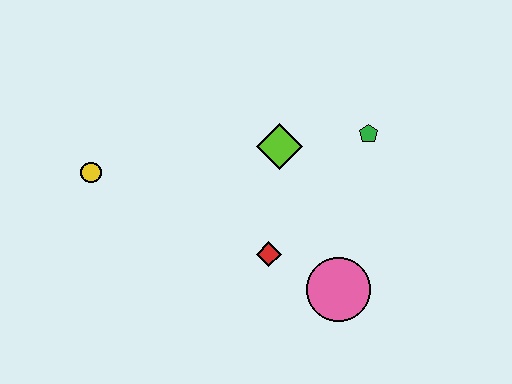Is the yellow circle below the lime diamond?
Yes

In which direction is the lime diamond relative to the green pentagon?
The lime diamond is to the left of the green pentagon.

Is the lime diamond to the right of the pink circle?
No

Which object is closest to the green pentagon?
The lime diamond is closest to the green pentagon.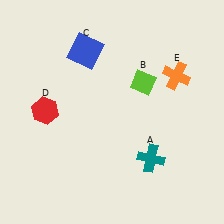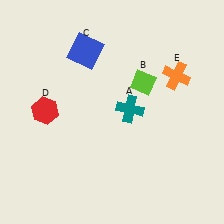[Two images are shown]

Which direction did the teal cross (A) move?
The teal cross (A) moved up.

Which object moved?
The teal cross (A) moved up.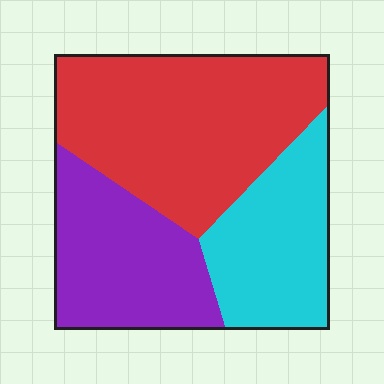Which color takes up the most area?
Red, at roughly 45%.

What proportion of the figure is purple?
Purple takes up between a quarter and a half of the figure.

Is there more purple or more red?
Red.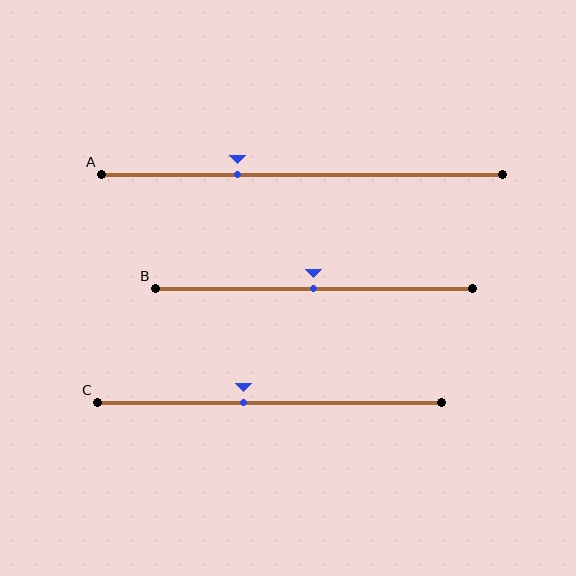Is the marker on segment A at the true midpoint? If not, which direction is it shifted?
No, the marker on segment A is shifted to the left by about 16% of the segment length.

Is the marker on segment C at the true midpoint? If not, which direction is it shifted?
No, the marker on segment C is shifted to the left by about 7% of the segment length.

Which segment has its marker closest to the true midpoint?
Segment B has its marker closest to the true midpoint.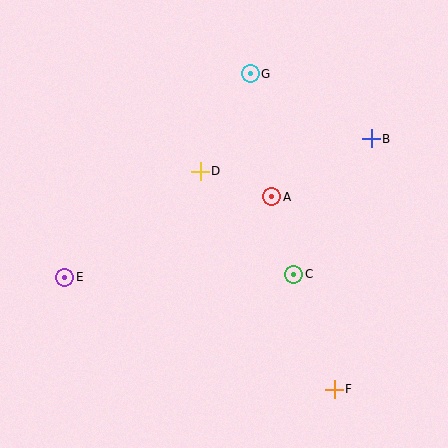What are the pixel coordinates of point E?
Point E is at (65, 277).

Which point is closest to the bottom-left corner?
Point E is closest to the bottom-left corner.